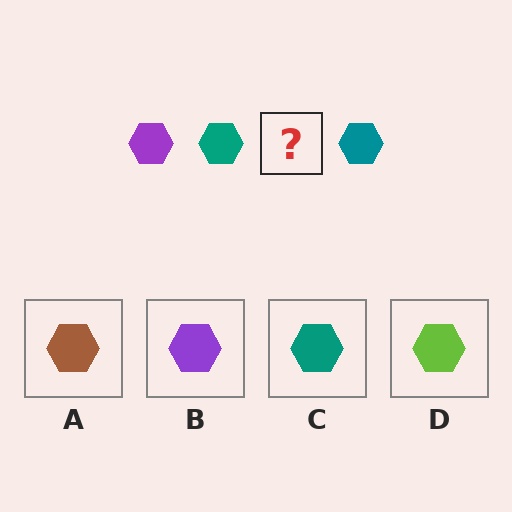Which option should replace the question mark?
Option B.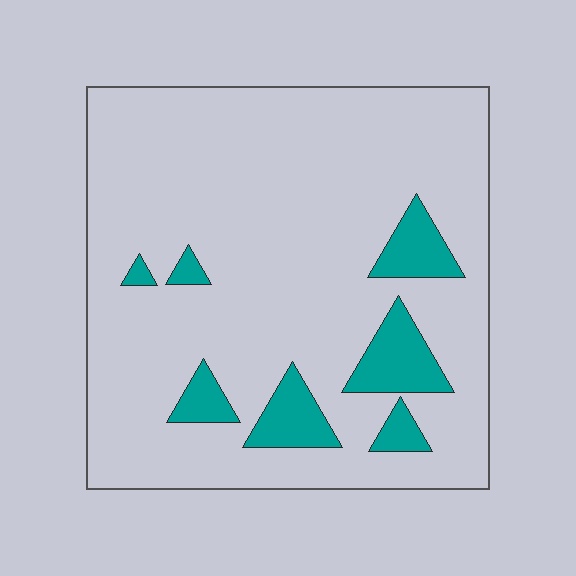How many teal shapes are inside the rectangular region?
7.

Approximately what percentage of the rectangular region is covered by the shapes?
Approximately 10%.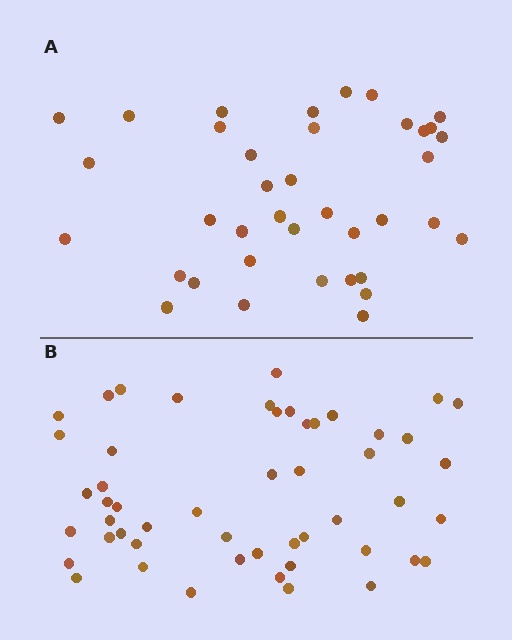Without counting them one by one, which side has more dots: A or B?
Region B (the bottom region) has more dots.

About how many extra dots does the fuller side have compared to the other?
Region B has approximately 15 more dots than region A.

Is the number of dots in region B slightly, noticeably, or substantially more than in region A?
Region B has noticeably more, but not dramatically so. The ratio is roughly 1.3 to 1.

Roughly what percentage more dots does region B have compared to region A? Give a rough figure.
About 35% more.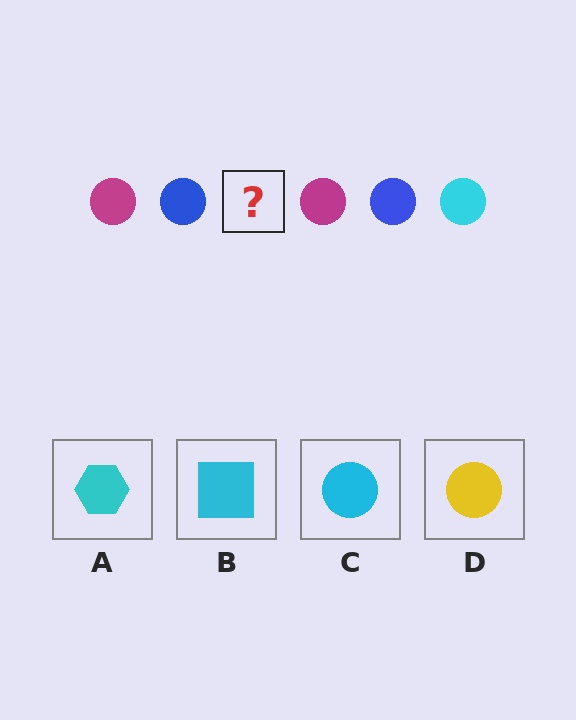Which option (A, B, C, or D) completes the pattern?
C.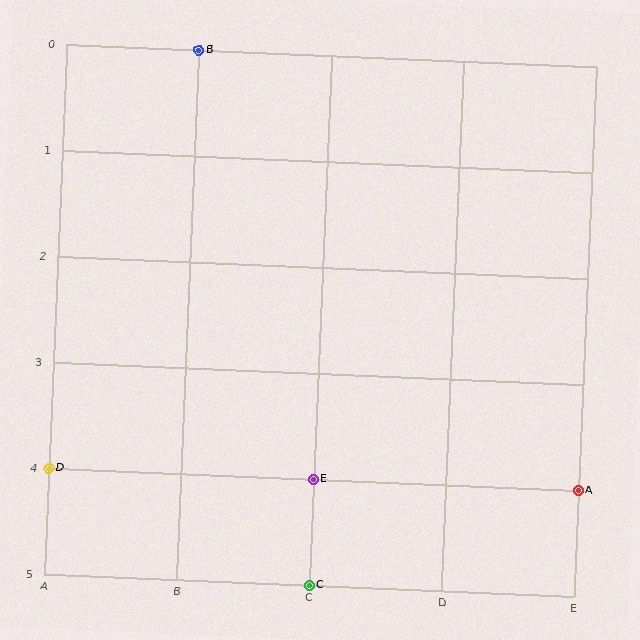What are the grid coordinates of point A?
Point A is at grid coordinates (E, 4).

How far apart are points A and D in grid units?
Points A and D are 4 columns apart.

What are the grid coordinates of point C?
Point C is at grid coordinates (C, 5).